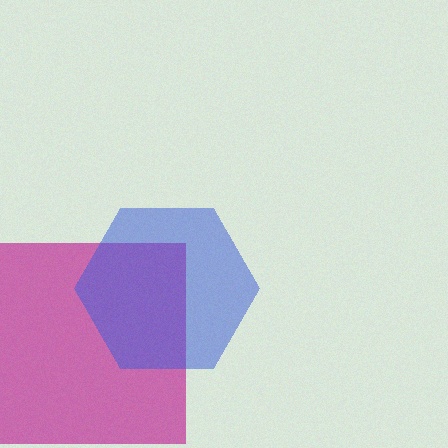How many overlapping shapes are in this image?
There are 2 overlapping shapes in the image.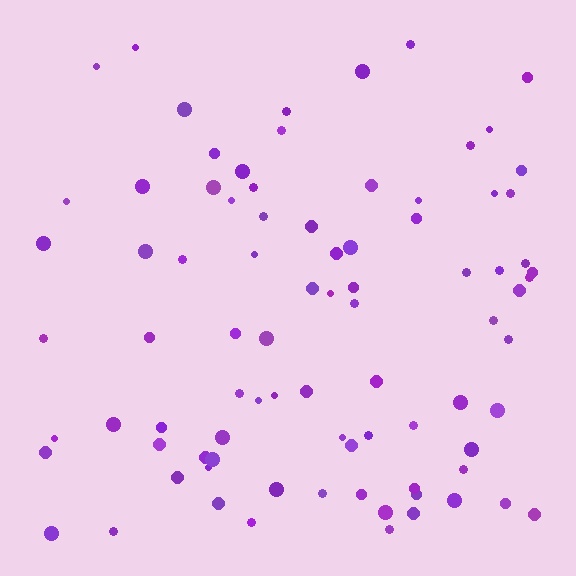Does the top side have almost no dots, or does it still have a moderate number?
Still a moderate number, just noticeably fewer than the bottom.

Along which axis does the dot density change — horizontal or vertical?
Vertical.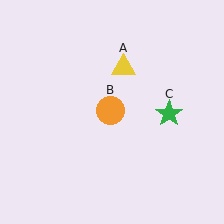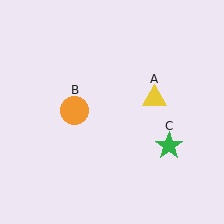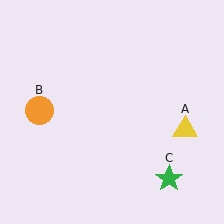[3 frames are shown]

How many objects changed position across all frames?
3 objects changed position: yellow triangle (object A), orange circle (object B), green star (object C).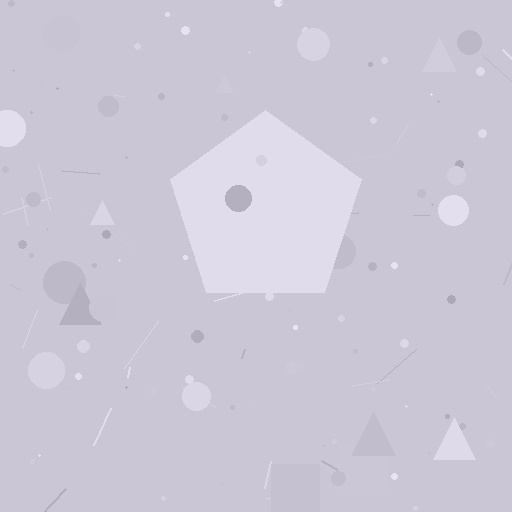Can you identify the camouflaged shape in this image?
The camouflaged shape is a pentagon.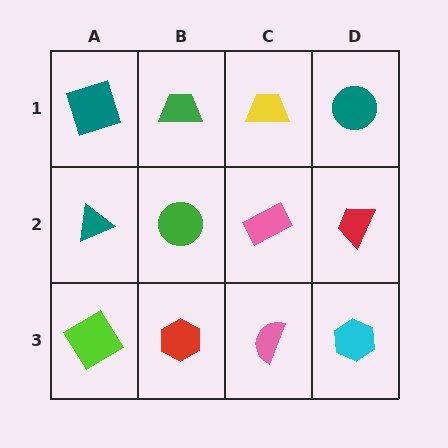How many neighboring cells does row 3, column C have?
3.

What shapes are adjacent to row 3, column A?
A teal triangle (row 2, column A), a red hexagon (row 3, column B).